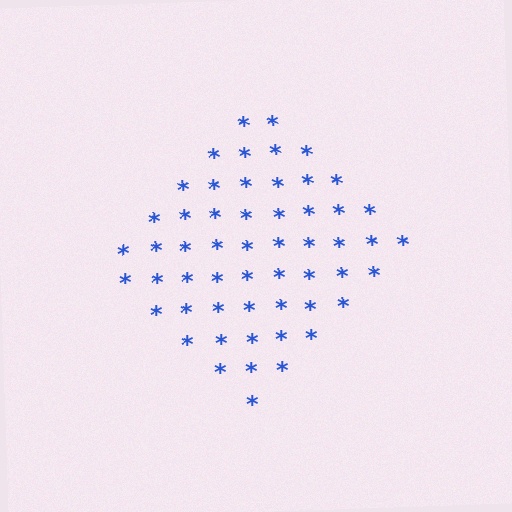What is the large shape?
The large shape is a diamond.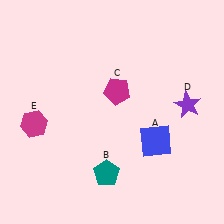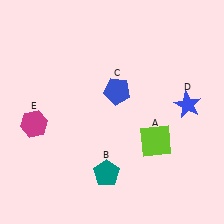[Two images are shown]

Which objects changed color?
A changed from blue to lime. C changed from magenta to blue. D changed from purple to blue.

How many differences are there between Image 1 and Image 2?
There are 3 differences between the two images.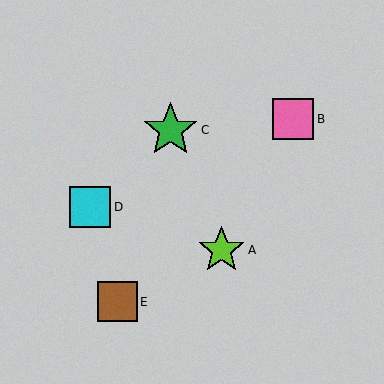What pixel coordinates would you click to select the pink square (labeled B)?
Click at (293, 119) to select the pink square B.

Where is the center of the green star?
The center of the green star is at (171, 130).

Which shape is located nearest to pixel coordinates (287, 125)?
The pink square (labeled B) at (293, 119) is nearest to that location.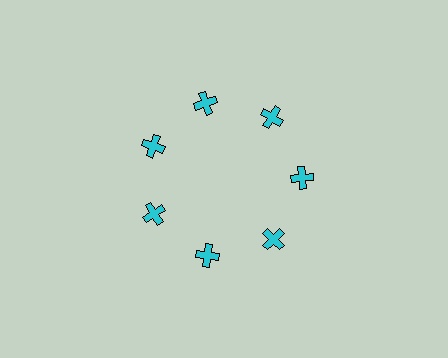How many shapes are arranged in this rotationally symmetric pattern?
There are 7 shapes, arranged in 7 groups of 1.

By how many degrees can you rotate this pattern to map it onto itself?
The pattern maps onto itself every 51 degrees of rotation.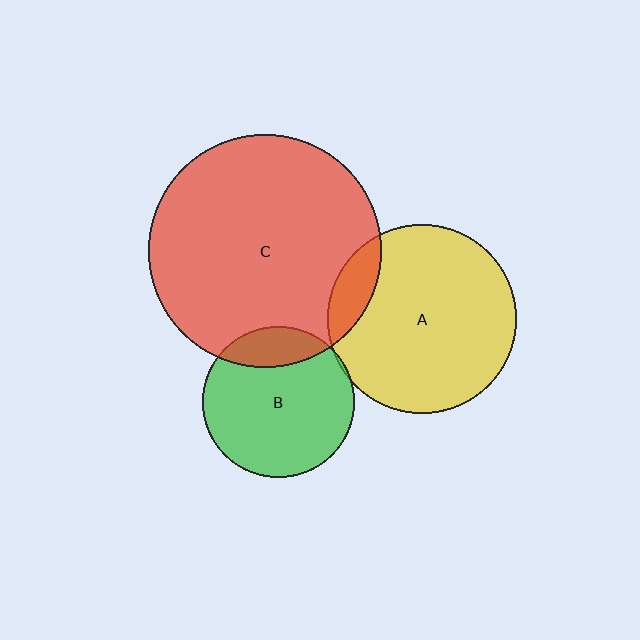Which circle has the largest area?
Circle C (red).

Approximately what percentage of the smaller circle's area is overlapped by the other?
Approximately 15%.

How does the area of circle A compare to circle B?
Approximately 1.6 times.